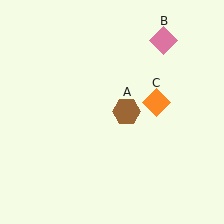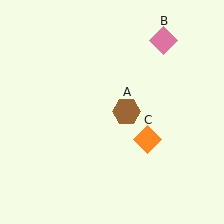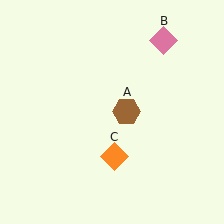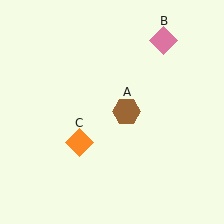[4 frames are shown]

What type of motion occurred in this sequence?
The orange diamond (object C) rotated clockwise around the center of the scene.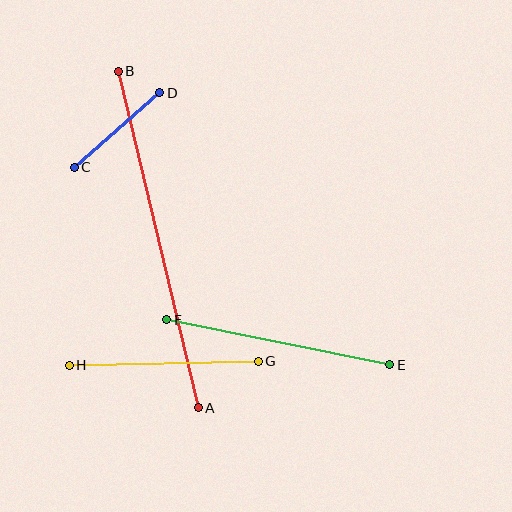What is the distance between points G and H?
The distance is approximately 189 pixels.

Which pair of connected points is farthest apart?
Points A and B are farthest apart.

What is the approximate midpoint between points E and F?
The midpoint is at approximately (278, 342) pixels.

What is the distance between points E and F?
The distance is approximately 227 pixels.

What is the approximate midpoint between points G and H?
The midpoint is at approximately (164, 363) pixels.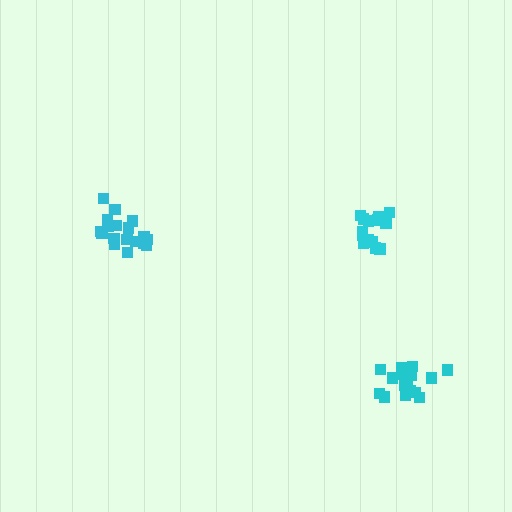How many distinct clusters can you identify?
There are 3 distinct clusters.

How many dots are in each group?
Group 1: 15 dots, Group 2: 17 dots, Group 3: 19 dots (51 total).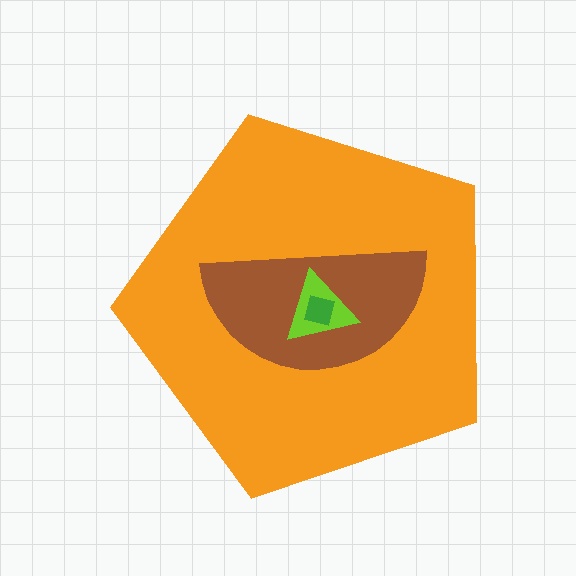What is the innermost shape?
The green square.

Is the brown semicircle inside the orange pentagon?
Yes.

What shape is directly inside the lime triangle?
The green square.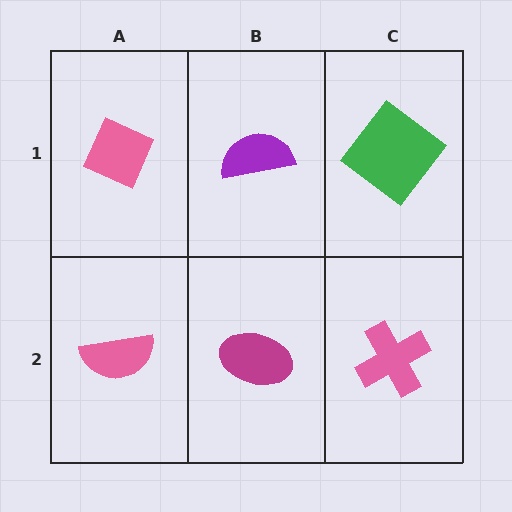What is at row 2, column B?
A magenta ellipse.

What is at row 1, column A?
A pink diamond.